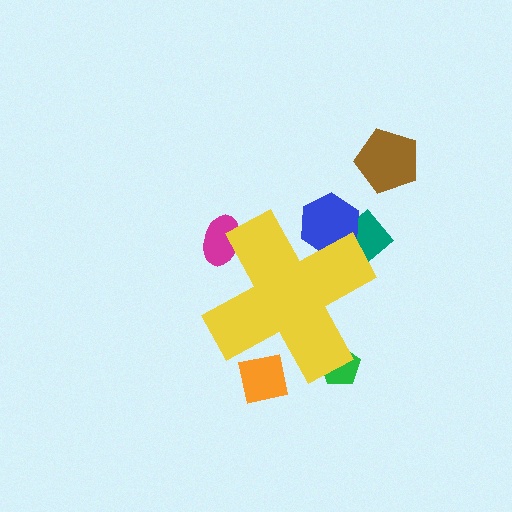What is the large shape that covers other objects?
A yellow cross.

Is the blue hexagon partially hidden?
Yes, the blue hexagon is partially hidden behind the yellow cross.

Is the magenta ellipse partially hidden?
Yes, the magenta ellipse is partially hidden behind the yellow cross.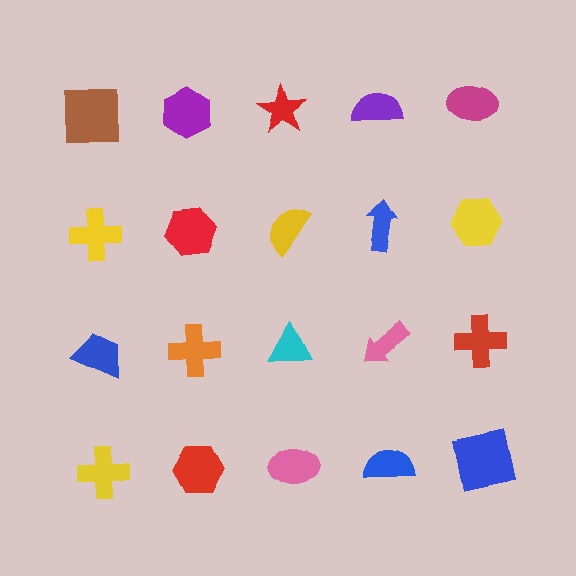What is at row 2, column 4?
A blue arrow.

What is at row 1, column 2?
A purple hexagon.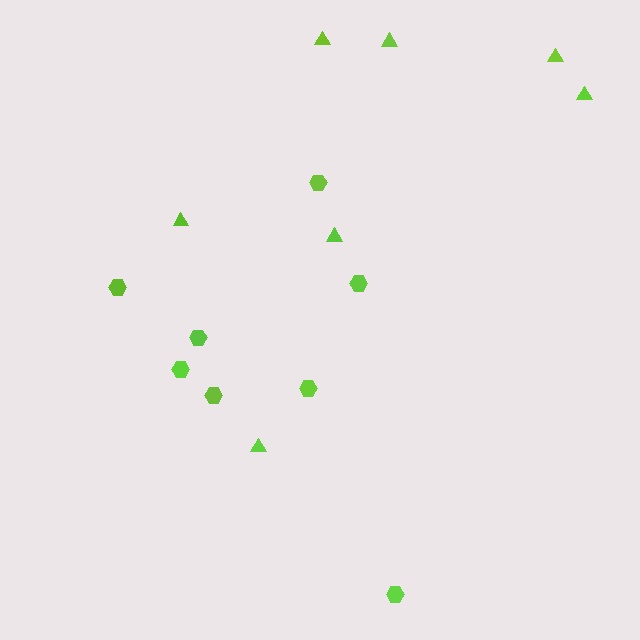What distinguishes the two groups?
There are 2 groups: one group of triangles (7) and one group of hexagons (8).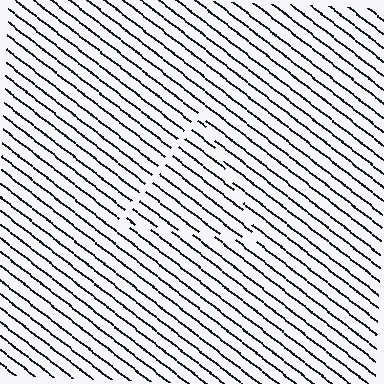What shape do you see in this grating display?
An illusory triangle. The interior of the shape contains the same grating, shifted by half a period — the contour is defined by the phase discontinuity where line-ends from the inner and outer gratings abut.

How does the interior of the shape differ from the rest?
The interior of the shape contains the same grating, shifted by half a period — the contour is defined by the phase discontinuity where line-ends from the inner and outer gratings abut.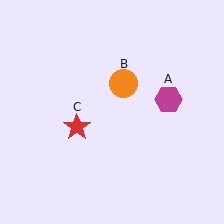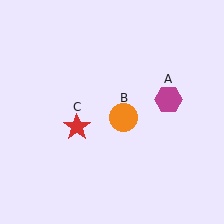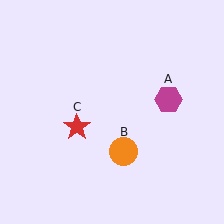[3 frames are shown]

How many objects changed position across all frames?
1 object changed position: orange circle (object B).